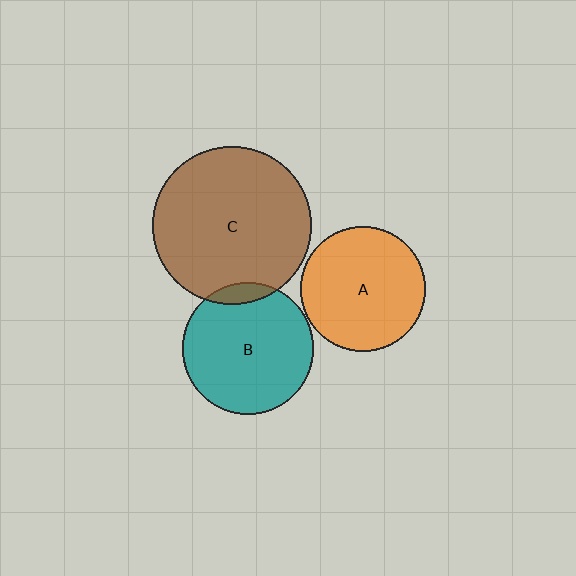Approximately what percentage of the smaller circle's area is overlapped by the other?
Approximately 10%.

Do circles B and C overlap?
Yes.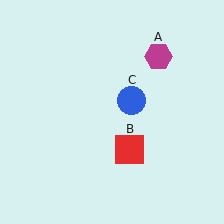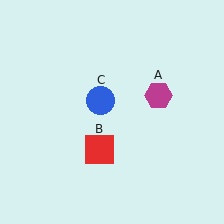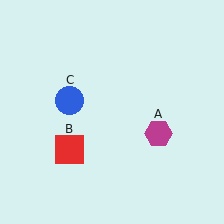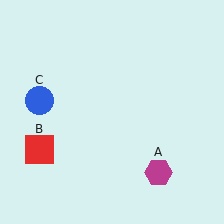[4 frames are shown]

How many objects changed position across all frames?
3 objects changed position: magenta hexagon (object A), red square (object B), blue circle (object C).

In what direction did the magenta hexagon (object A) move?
The magenta hexagon (object A) moved down.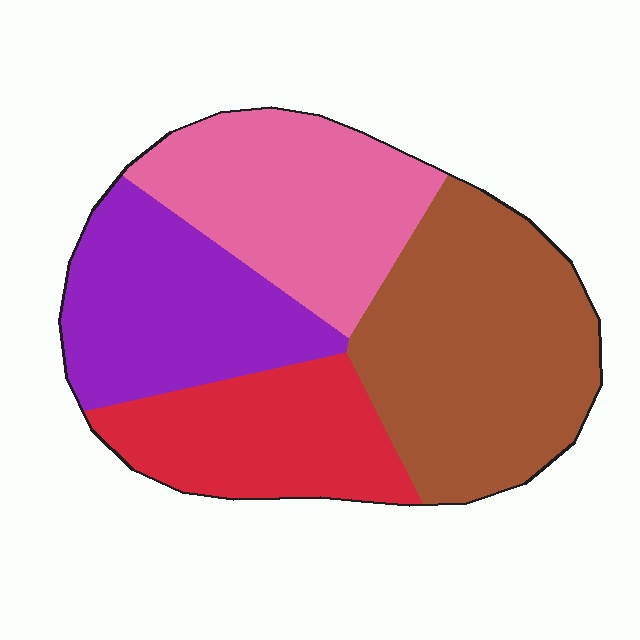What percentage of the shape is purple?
Purple takes up between a sixth and a third of the shape.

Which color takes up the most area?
Brown, at roughly 35%.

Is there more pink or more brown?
Brown.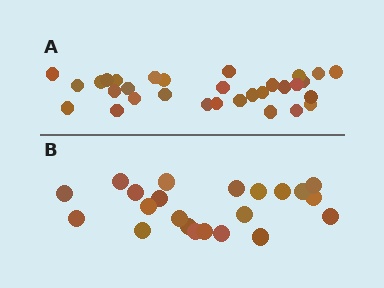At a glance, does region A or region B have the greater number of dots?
Region A (the top region) has more dots.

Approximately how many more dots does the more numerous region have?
Region A has roughly 8 or so more dots than region B.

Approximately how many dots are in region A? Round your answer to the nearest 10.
About 30 dots. (The exact count is 31, which rounds to 30.)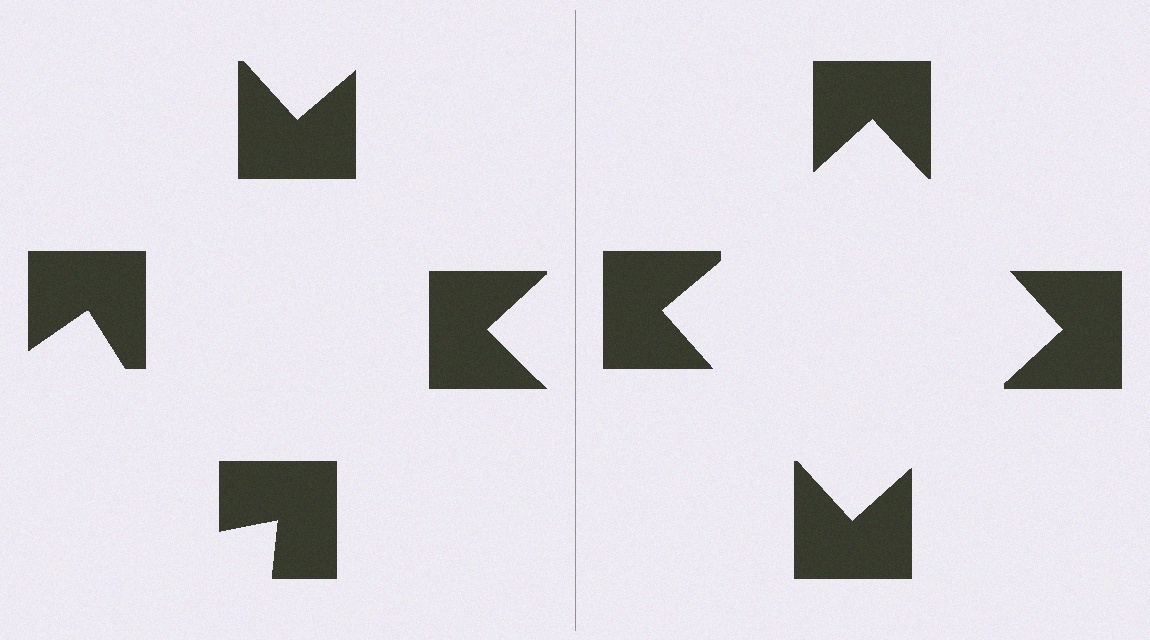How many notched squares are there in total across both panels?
8 — 4 on each side.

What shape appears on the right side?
An illusory square.